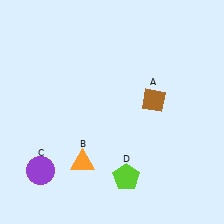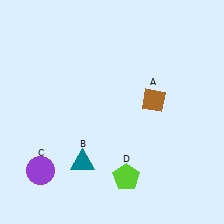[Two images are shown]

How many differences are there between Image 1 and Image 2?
There is 1 difference between the two images.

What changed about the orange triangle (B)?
In Image 1, B is orange. In Image 2, it changed to teal.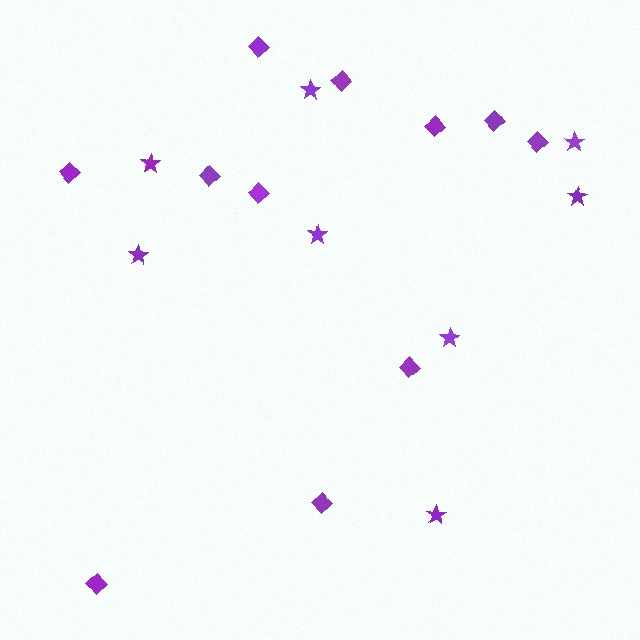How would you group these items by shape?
There are 2 groups: one group of stars (8) and one group of diamonds (11).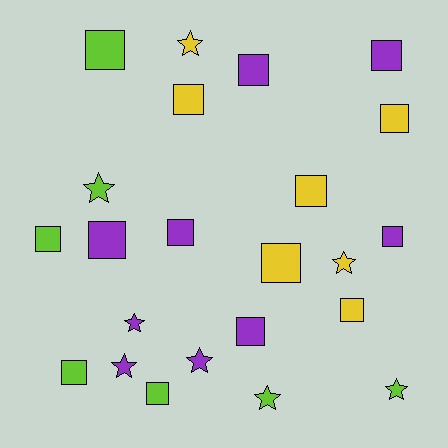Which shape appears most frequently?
Square, with 15 objects.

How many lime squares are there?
There are 4 lime squares.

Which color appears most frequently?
Purple, with 9 objects.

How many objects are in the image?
There are 23 objects.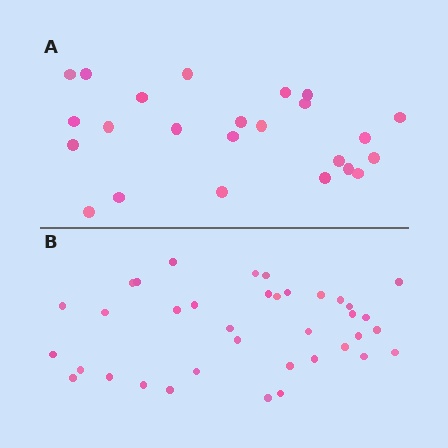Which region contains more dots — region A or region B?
Region B (the bottom region) has more dots.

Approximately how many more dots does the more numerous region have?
Region B has approximately 15 more dots than region A.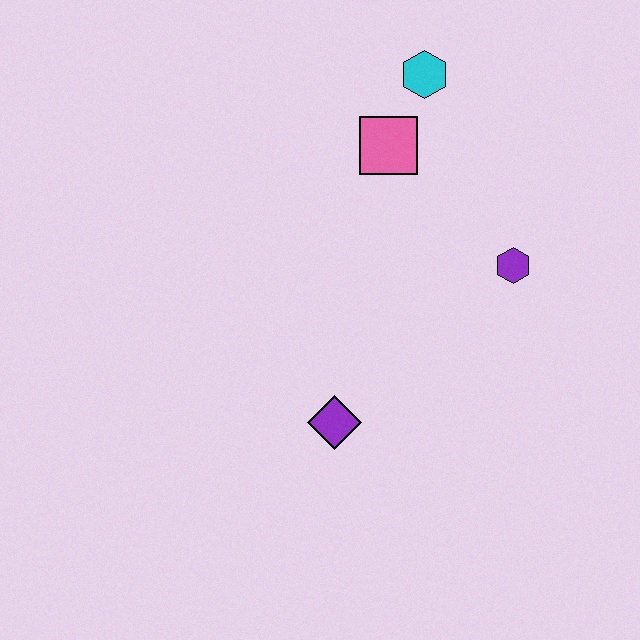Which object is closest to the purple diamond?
The purple hexagon is closest to the purple diamond.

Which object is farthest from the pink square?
The purple diamond is farthest from the pink square.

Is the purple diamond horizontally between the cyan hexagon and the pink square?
No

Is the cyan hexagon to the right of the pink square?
Yes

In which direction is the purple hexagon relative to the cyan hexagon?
The purple hexagon is below the cyan hexagon.